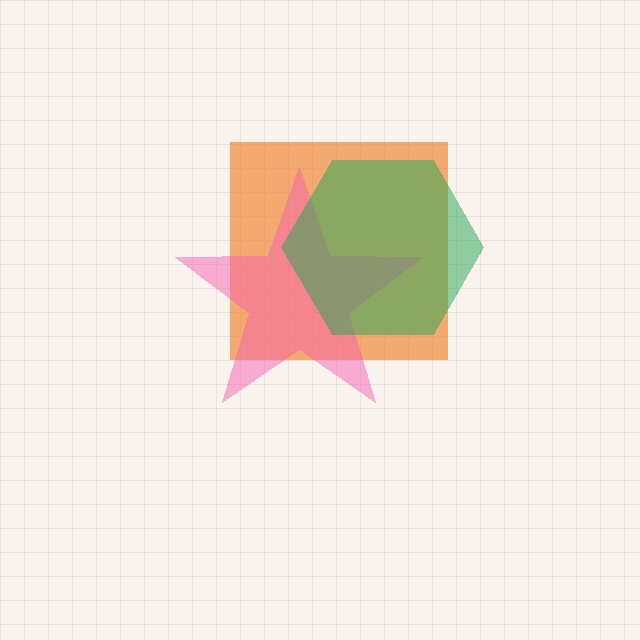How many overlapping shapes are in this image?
There are 3 overlapping shapes in the image.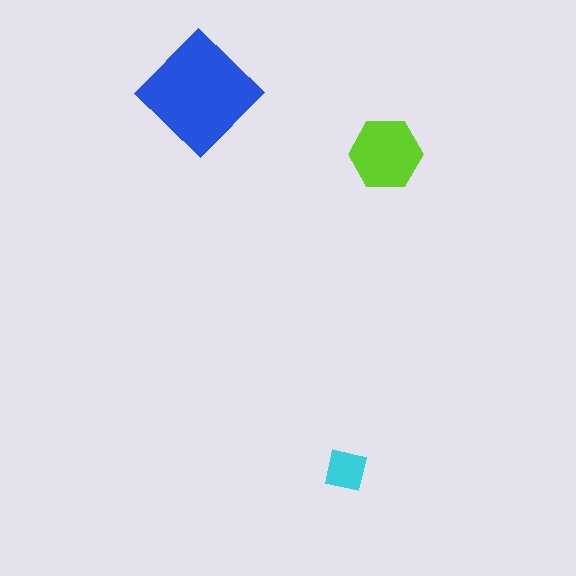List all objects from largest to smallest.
The blue diamond, the lime hexagon, the cyan square.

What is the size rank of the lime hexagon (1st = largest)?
2nd.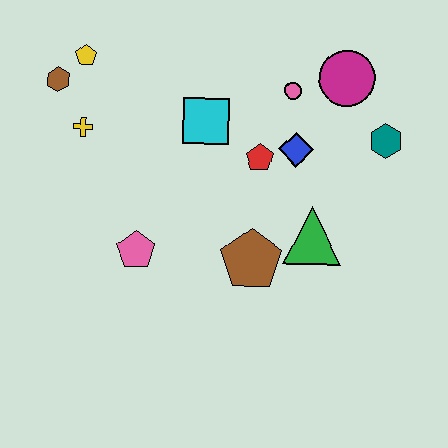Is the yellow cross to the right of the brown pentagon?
No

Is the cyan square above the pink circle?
No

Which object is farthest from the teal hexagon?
The brown hexagon is farthest from the teal hexagon.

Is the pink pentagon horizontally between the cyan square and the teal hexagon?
No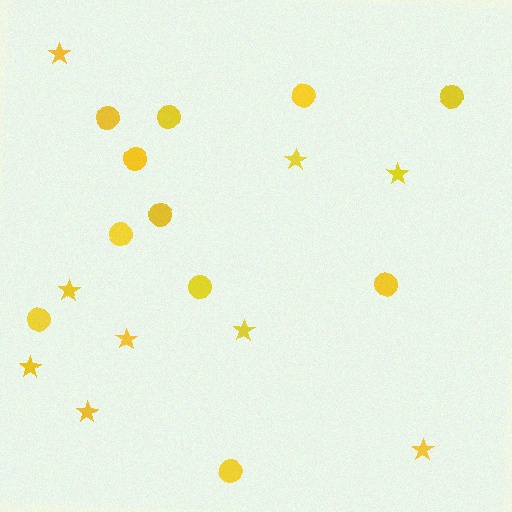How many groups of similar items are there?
There are 2 groups: one group of stars (9) and one group of circles (11).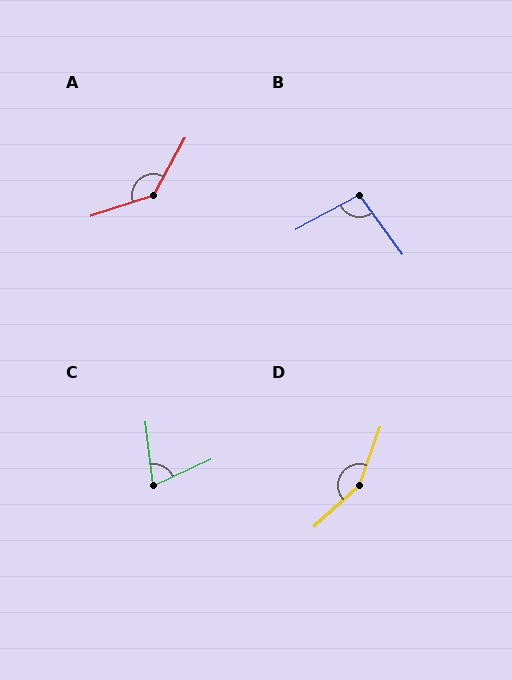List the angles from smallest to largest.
C (71°), B (97°), A (137°), D (151°).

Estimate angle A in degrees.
Approximately 137 degrees.